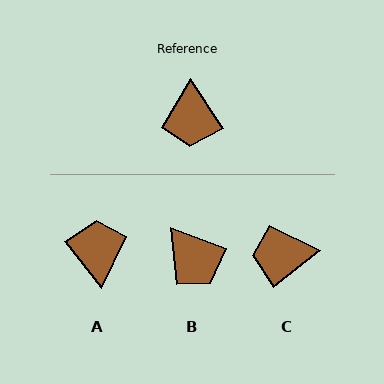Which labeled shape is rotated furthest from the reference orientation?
A, about 174 degrees away.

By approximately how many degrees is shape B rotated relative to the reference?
Approximately 36 degrees counter-clockwise.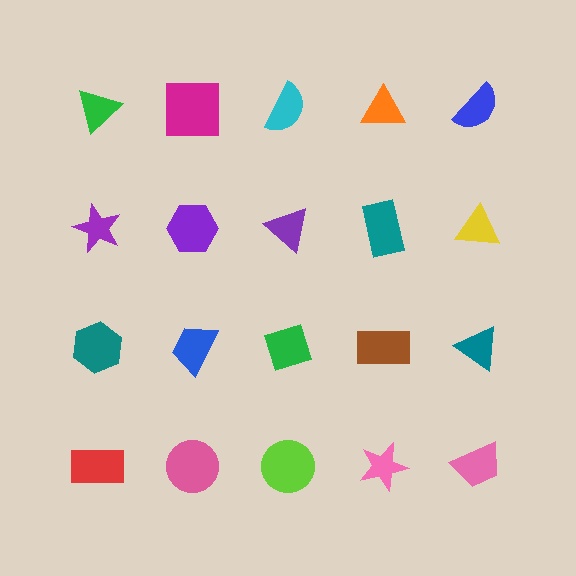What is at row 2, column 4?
A teal rectangle.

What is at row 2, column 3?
A purple triangle.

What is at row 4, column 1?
A red rectangle.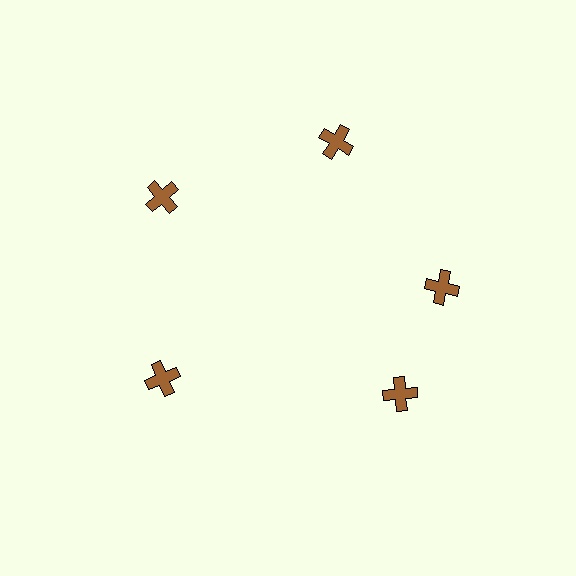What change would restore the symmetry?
The symmetry would be restored by rotating it back into even spacing with its neighbors so that all 5 crosses sit at equal angles and equal distance from the center.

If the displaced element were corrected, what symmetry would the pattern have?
It would have 5-fold rotational symmetry — the pattern would map onto itself every 72 degrees.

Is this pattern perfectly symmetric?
No. The 5 brown crosses are arranged in a ring, but one element near the 5 o'clock position is rotated out of alignment along the ring, breaking the 5-fold rotational symmetry.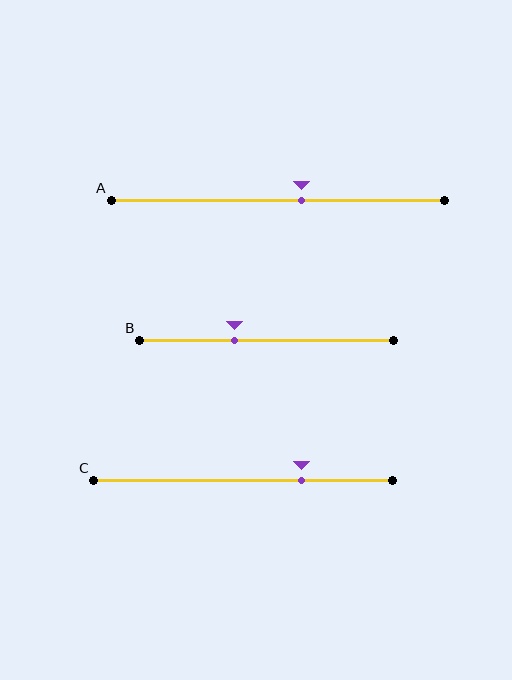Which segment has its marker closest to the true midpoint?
Segment A has its marker closest to the true midpoint.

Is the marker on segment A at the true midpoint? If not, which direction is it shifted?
No, the marker on segment A is shifted to the right by about 7% of the segment length.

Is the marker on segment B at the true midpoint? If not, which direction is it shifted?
No, the marker on segment B is shifted to the left by about 13% of the segment length.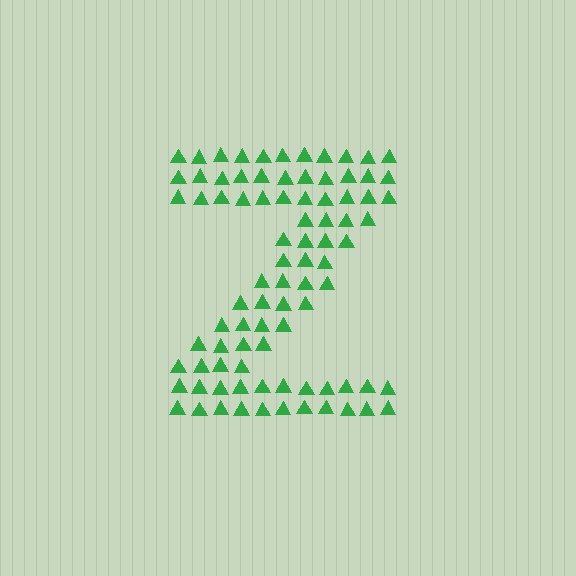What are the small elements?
The small elements are triangles.